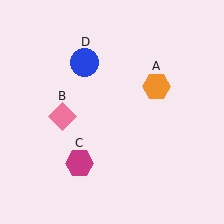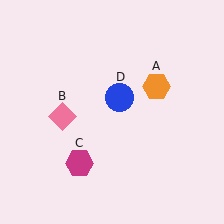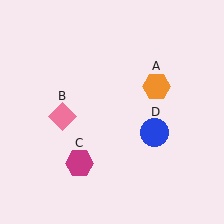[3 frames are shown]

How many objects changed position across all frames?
1 object changed position: blue circle (object D).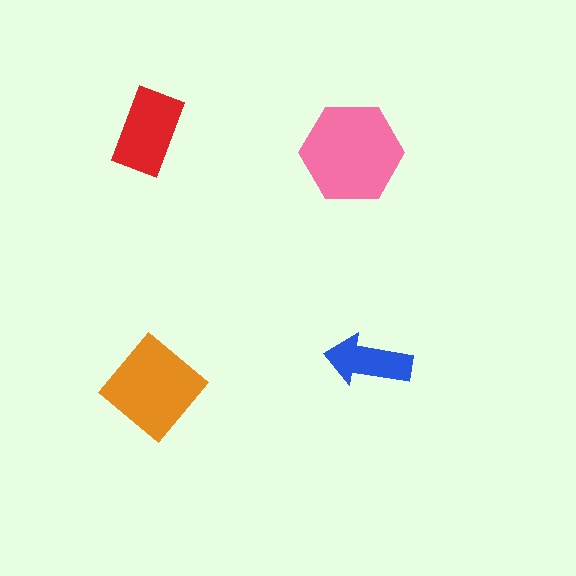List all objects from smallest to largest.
The blue arrow, the red rectangle, the orange diamond, the pink hexagon.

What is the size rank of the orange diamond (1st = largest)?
2nd.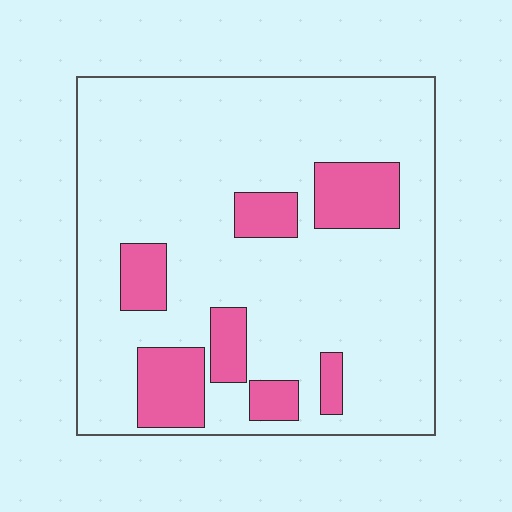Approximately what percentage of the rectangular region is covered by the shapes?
Approximately 20%.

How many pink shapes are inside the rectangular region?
7.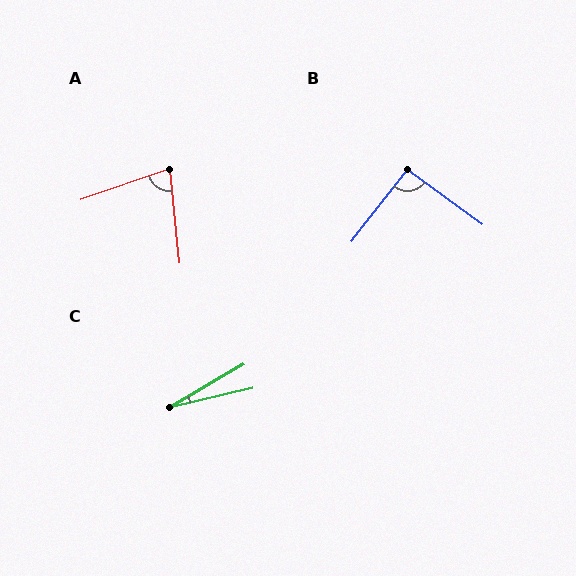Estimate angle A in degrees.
Approximately 77 degrees.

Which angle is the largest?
B, at approximately 92 degrees.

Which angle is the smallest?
C, at approximately 17 degrees.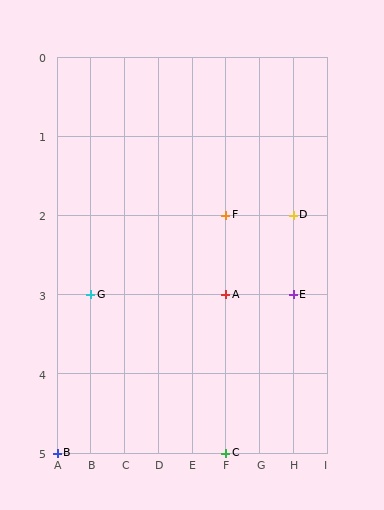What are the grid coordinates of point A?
Point A is at grid coordinates (F, 3).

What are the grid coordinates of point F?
Point F is at grid coordinates (F, 2).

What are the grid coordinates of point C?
Point C is at grid coordinates (F, 5).